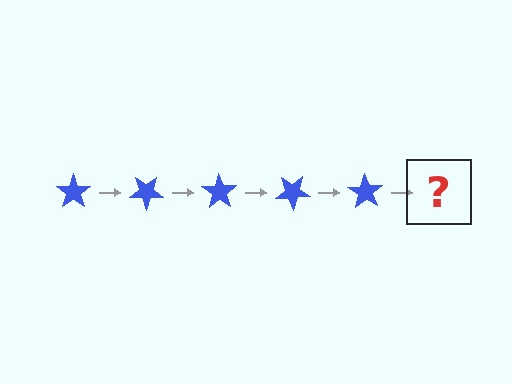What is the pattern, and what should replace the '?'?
The pattern is that the star rotates 35 degrees each step. The '?' should be a blue star rotated 175 degrees.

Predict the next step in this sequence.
The next step is a blue star rotated 175 degrees.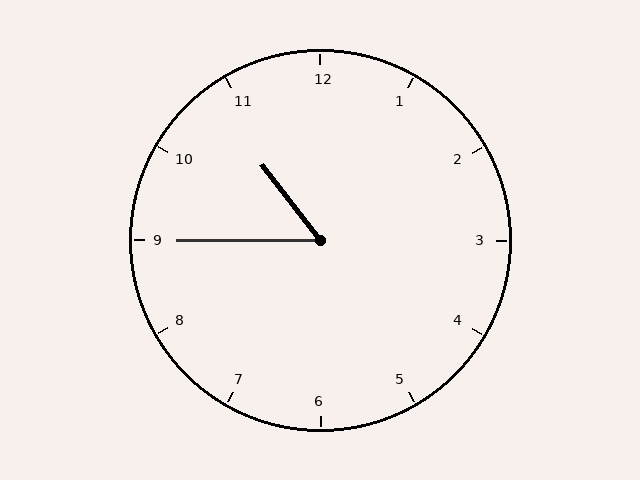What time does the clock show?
10:45.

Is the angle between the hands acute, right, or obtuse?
It is acute.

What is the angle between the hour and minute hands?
Approximately 52 degrees.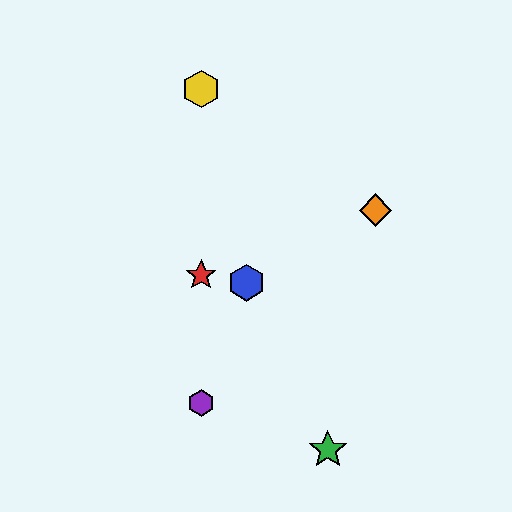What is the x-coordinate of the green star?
The green star is at x≈328.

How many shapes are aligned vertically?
3 shapes (the red star, the yellow hexagon, the purple hexagon) are aligned vertically.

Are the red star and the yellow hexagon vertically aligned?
Yes, both are at x≈201.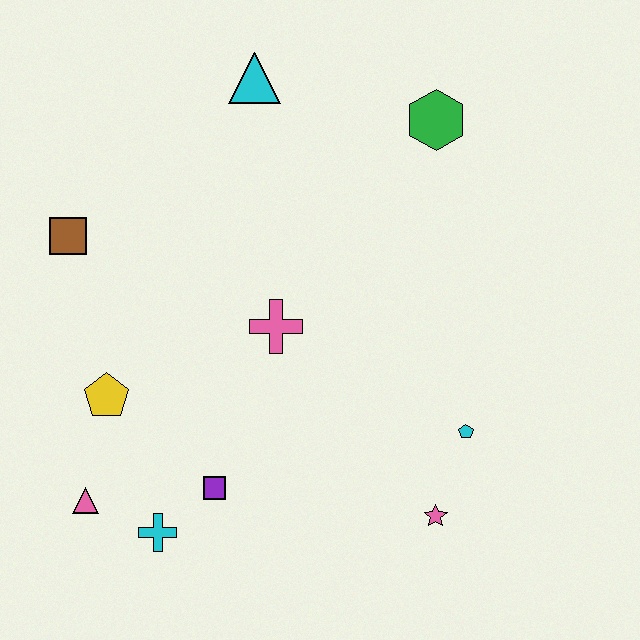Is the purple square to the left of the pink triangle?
No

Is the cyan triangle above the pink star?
Yes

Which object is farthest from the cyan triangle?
The pink star is farthest from the cyan triangle.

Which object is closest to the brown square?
The yellow pentagon is closest to the brown square.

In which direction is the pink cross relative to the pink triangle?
The pink cross is to the right of the pink triangle.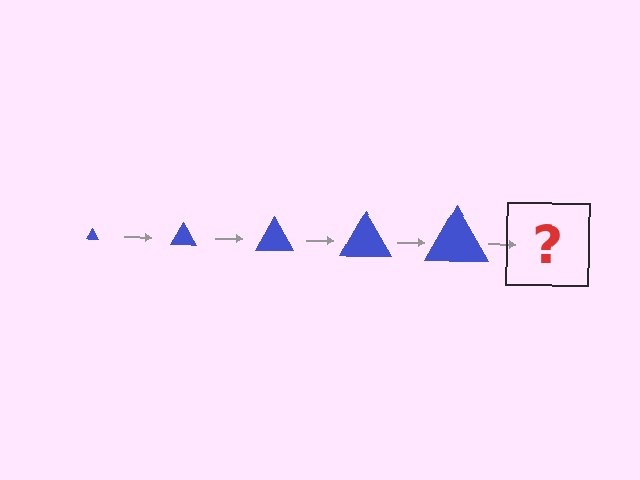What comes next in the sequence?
The next element should be a blue triangle, larger than the previous one.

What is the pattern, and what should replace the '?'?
The pattern is that the triangle gets progressively larger each step. The '?' should be a blue triangle, larger than the previous one.